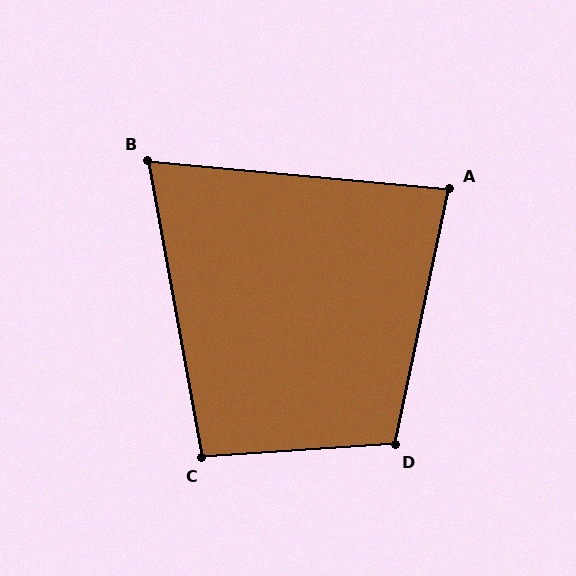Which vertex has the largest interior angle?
D, at approximately 106 degrees.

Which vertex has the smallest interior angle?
B, at approximately 74 degrees.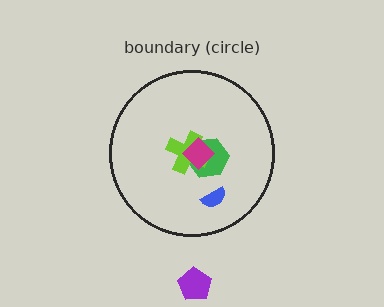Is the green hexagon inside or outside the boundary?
Inside.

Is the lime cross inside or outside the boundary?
Inside.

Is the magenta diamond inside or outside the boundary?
Inside.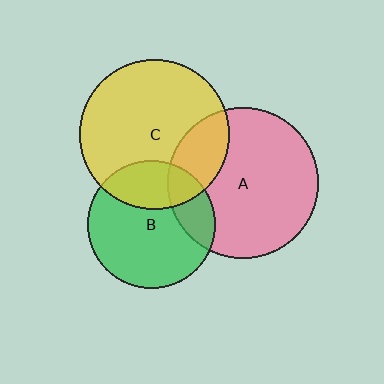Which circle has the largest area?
Circle A (pink).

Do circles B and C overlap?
Yes.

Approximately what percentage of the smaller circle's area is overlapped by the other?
Approximately 30%.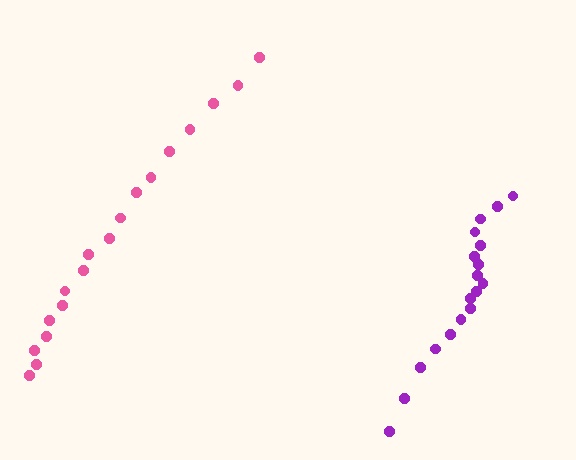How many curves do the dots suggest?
There are 2 distinct paths.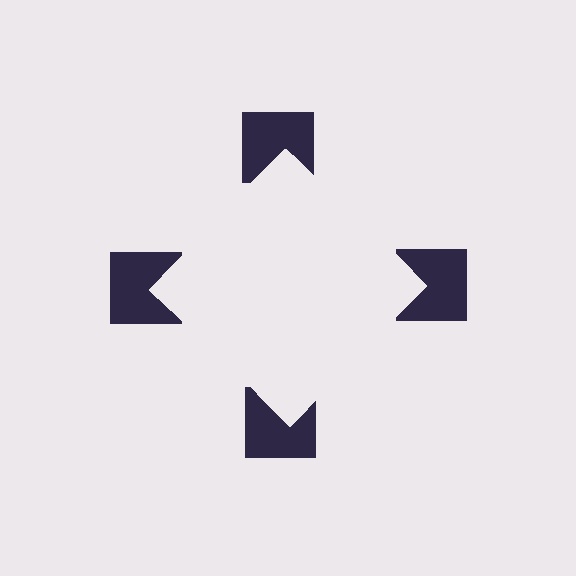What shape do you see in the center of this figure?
An illusory square — its edges are inferred from the aligned wedge cuts in the notched squares, not physically drawn.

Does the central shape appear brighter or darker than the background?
It typically appears slightly brighter than the background, even though no actual brightness change is drawn.